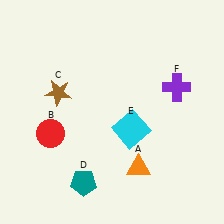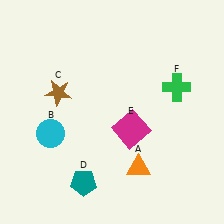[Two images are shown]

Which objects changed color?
B changed from red to cyan. E changed from cyan to magenta. F changed from purple to green.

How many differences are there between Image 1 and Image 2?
There are 3 differences between the two images.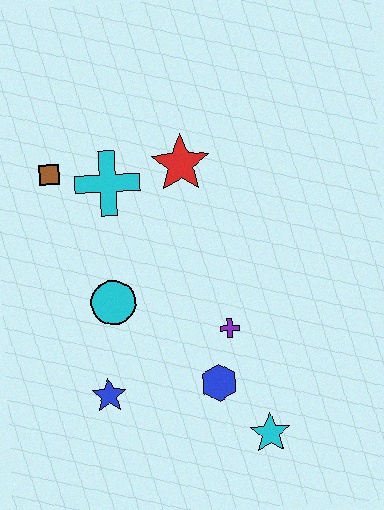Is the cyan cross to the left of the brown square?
No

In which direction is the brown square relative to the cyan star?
The brown square is above the cyan star.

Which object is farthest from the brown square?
The cyan star is farthest from the brown square.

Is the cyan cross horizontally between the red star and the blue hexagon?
No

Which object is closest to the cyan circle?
The blue star is closest to the cyan circle.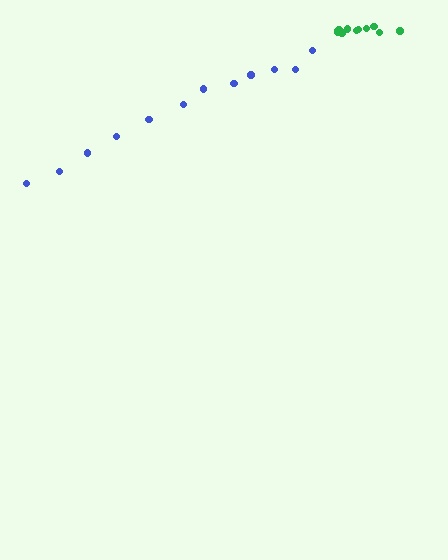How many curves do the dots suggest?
There are 2 distinct paths.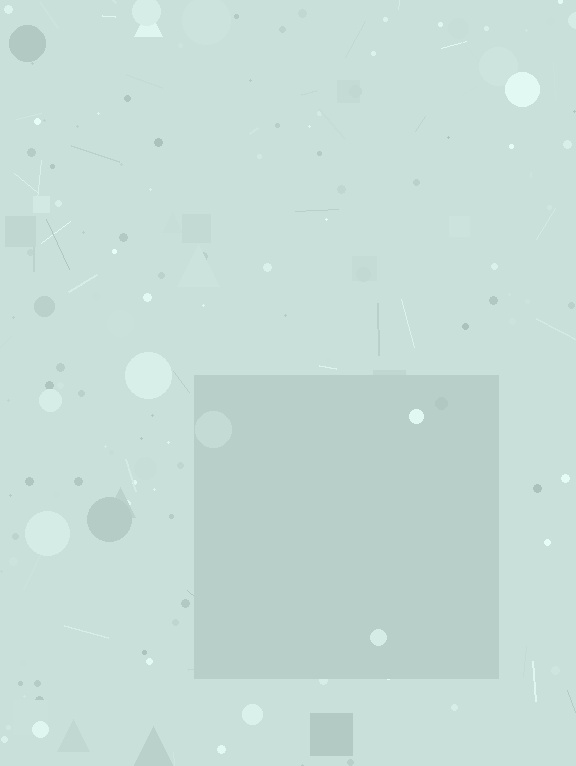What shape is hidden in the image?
A square is hidden in the image.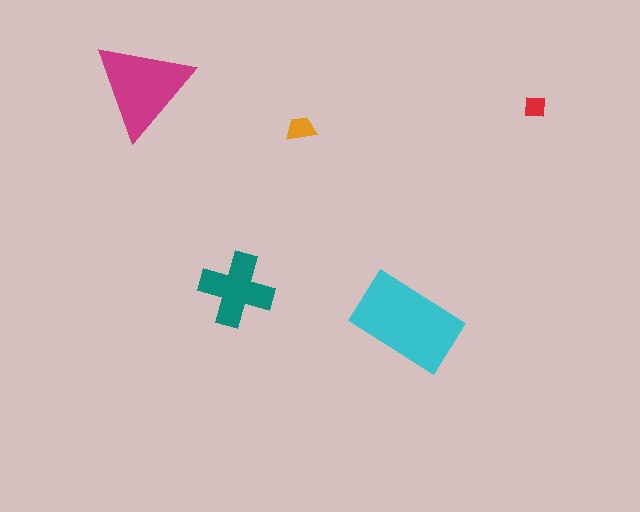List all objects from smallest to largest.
The red square, the orange trapezoid, the teal cross, the magenta triangle, the cyan rectangle.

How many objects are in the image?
There are 5 objects in the image.